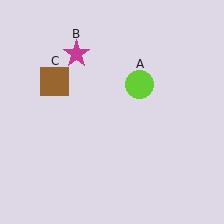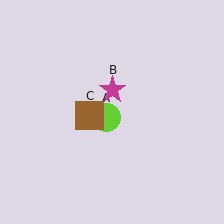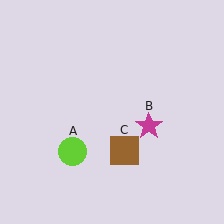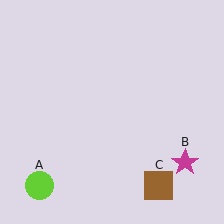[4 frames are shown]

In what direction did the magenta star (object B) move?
The magenta star (object B) moved down and to the right.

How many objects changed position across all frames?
3 objects changed position: lime circle (object A), magenta star (object B), brown square (object C).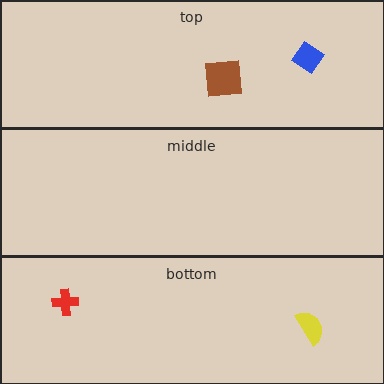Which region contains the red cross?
The bottom region.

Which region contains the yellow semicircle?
The bottom region.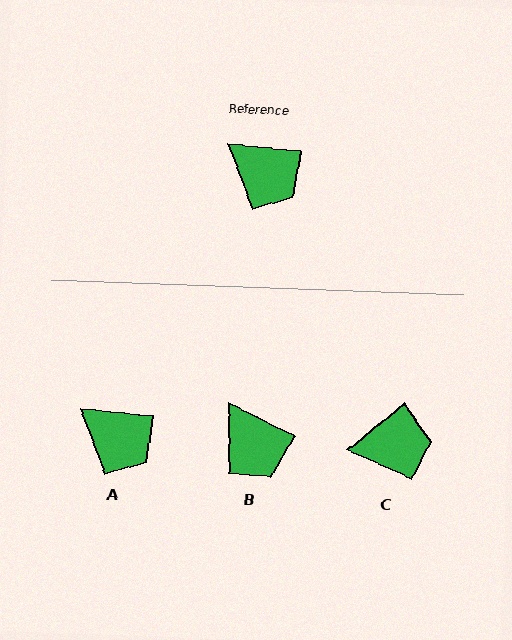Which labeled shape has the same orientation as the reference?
A.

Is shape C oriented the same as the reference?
No, it is off by about 45 degrees.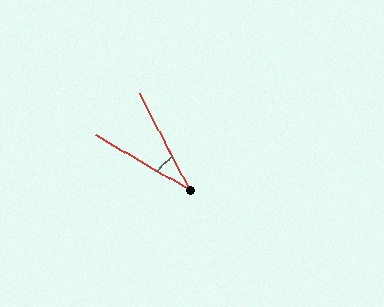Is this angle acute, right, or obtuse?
It is acute.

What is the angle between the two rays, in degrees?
Approximately 33 degrees.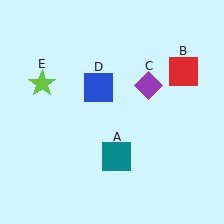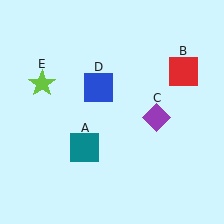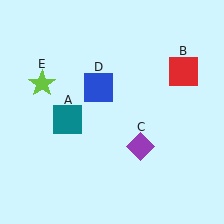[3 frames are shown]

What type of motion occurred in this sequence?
The teal square (object A), purple diamond (object C) rotated clockwise around the center of the scene.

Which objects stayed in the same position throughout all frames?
Red square (object B) and blue square (object D) and lime star (object E) remained stationary.